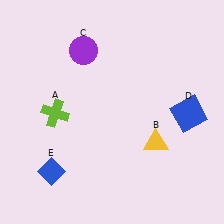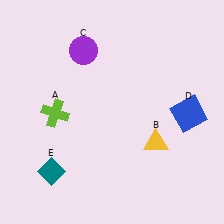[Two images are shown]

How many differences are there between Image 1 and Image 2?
There is 1 difference between the two images.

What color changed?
The diamond (E) changed from blue in Image 1 to teal in Image 2.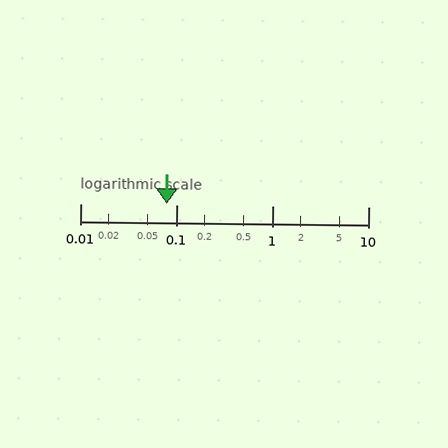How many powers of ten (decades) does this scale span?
The scale spans 3 decades, from 0.01 to 10.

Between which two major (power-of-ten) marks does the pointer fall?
The pointer is between 0.01 and 0.1.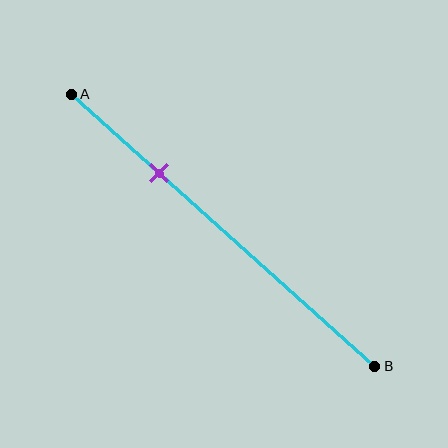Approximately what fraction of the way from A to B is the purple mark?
The purple mark is approximately 30% of the way from A to B.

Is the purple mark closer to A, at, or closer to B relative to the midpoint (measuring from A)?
The purple mark is closer to point A than the midpoint of segment AB.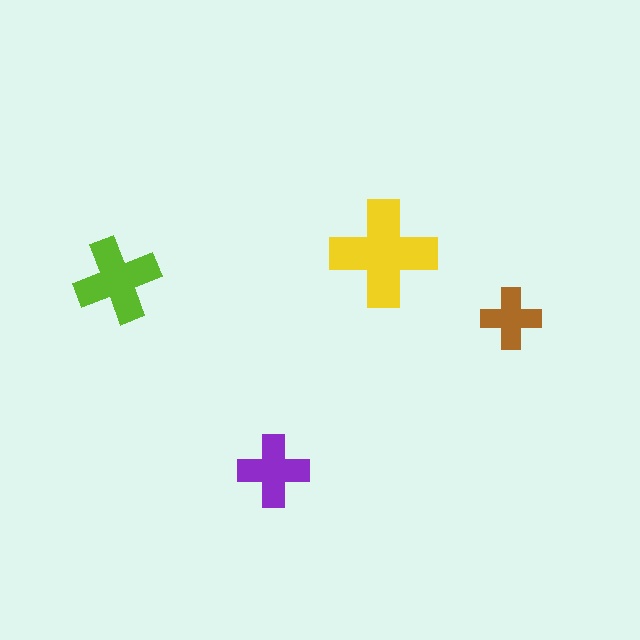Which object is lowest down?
The purple cross is bottommost.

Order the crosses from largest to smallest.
the yellow one, the lime one, the purple one, the brown one.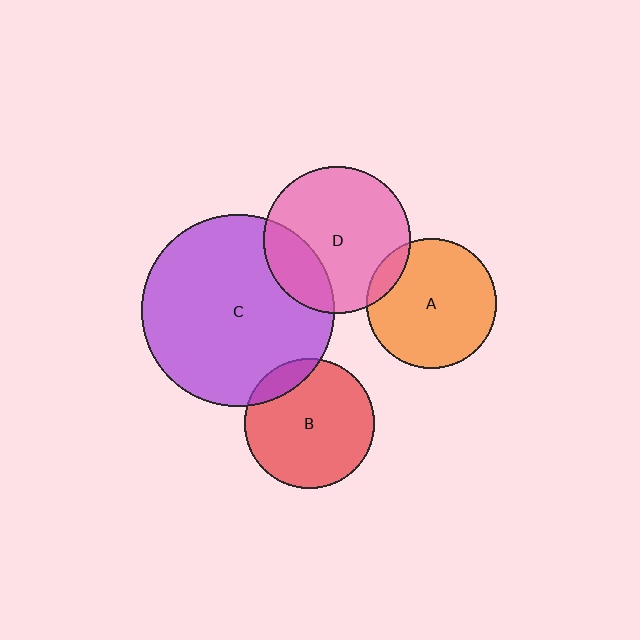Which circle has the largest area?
Circle C (purple).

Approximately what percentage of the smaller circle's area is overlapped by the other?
Approximately 20%.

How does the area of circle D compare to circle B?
Approximately 1.3 times.